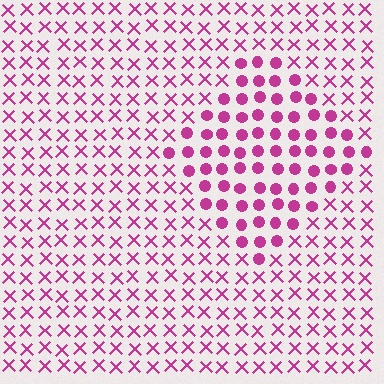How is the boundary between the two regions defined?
The boundary is defined by a change in element shape: circles inside vs. X marks outside. All elements share the same color and spacing.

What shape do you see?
I see a diamond.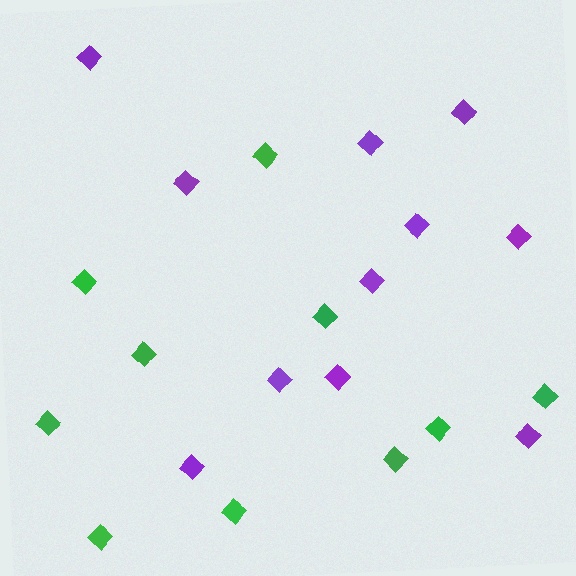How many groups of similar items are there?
There are 2 groups: one group of green diamonds (10) and one group of purple diamonds (11).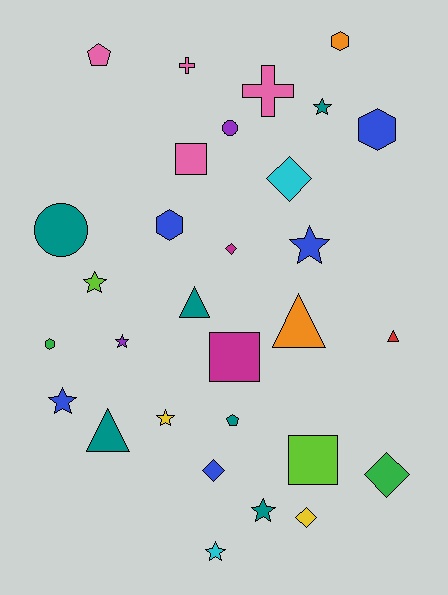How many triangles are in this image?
There are 4 triangles.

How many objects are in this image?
There are 30 objects.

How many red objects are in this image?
There is 1 red object.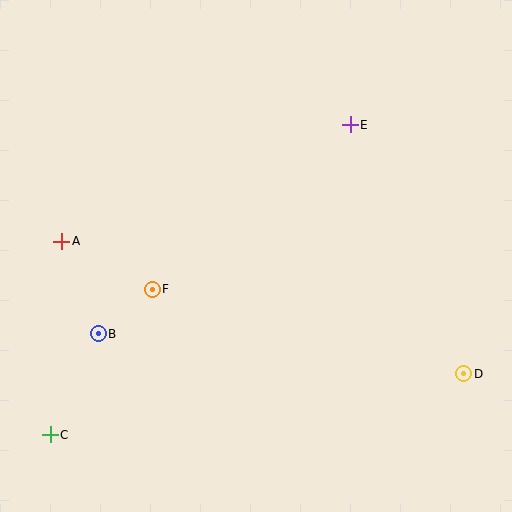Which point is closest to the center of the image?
Point F at (152, 289) is closest to the center.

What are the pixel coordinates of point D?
Point D is at (464, 374).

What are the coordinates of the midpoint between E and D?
The midpoint between E and D is at (407, 249).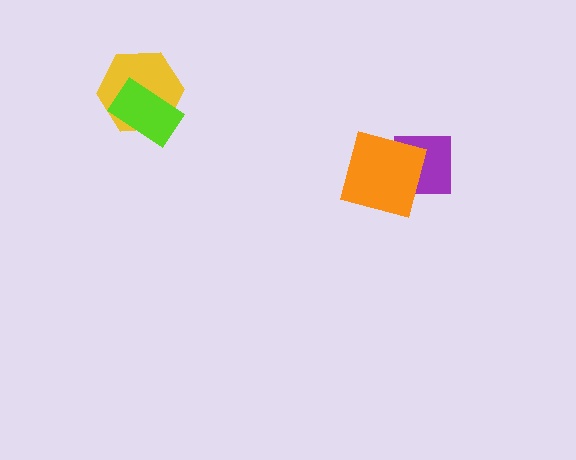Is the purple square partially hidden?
Yes, it is partially covered by another shape.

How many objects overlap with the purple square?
1 object overlaps with the purple square.